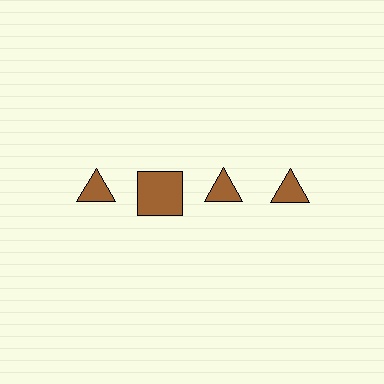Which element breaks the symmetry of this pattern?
The brown square in the top row, second from left column breaks the symmetry. All other shapes are brown triangles.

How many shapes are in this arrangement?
There are 4 shapes arranged in a grid pattern.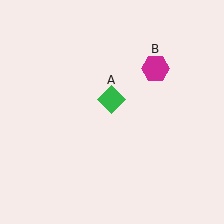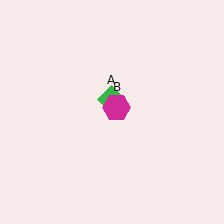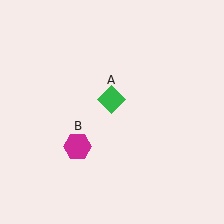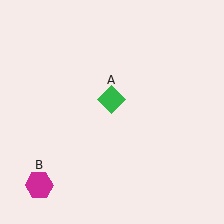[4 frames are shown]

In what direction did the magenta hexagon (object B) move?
The magenta hexagon (object B) moved down and to the left.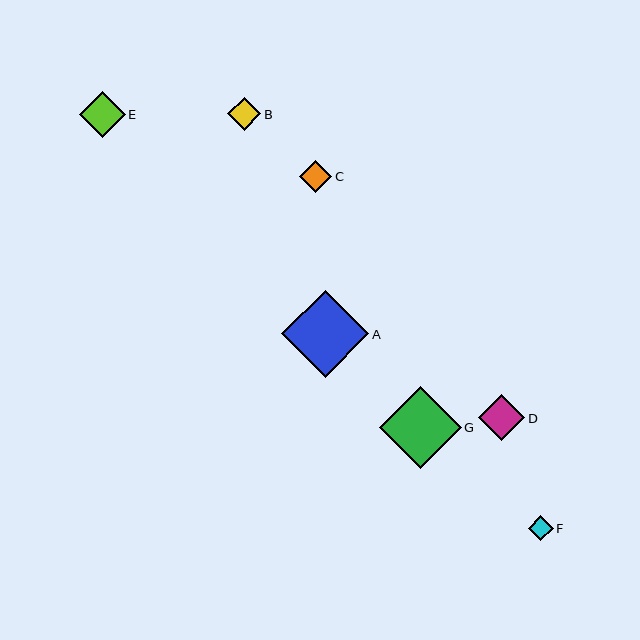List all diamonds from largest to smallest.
From largest to smallest: A, G, D, E, B, C, F.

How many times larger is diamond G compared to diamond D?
Diamond G is approximately 1.8 times the size of diamond D.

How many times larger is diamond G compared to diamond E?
Diamond G is approximately 1.8 times the size of diamond E.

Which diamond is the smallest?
Diamond F is the smallest with a size of approximately 25 pixels.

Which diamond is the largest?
Diamond A is the largest with a size of approximately 87 pixels.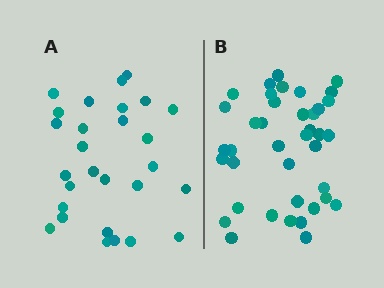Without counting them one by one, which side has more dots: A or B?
Region B (the right region) has more dots.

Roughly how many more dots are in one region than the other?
Region B has roughly 12 or so more dots than region A.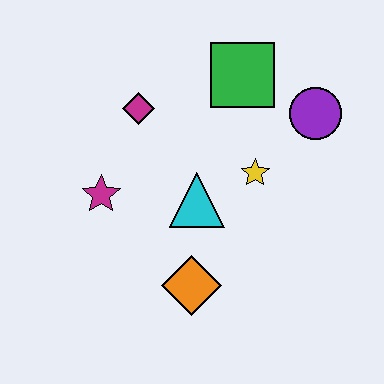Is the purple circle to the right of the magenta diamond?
Yes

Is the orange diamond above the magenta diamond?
No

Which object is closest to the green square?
The purple circle is closest to the green square.